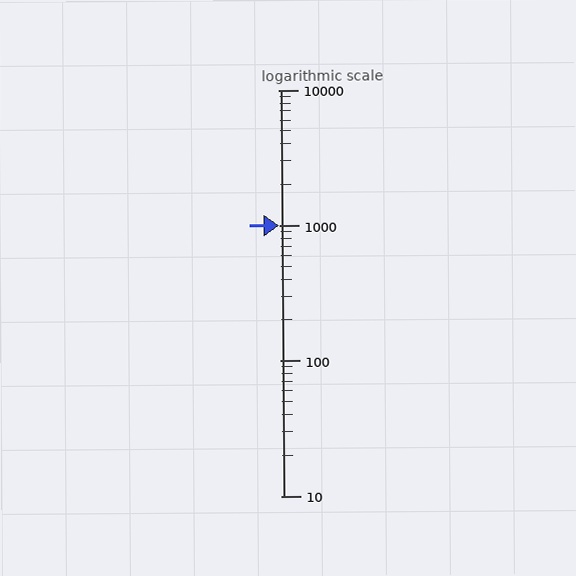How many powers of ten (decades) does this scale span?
The scale spans 3 decades, from 10 to 10000.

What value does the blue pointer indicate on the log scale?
The pointer indicates approximately 1000.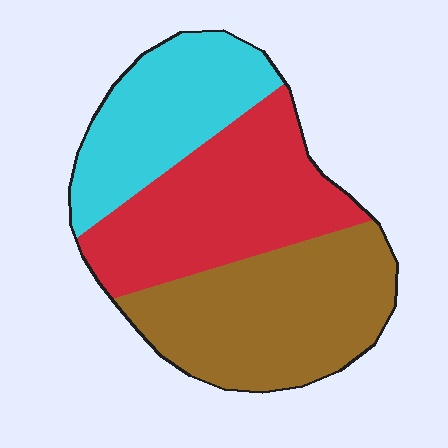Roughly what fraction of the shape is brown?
Brown covers about 40% of the shape.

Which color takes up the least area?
Cyan, at roughly 25%.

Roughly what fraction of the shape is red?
Red takes up between a quarter and a half of the shape.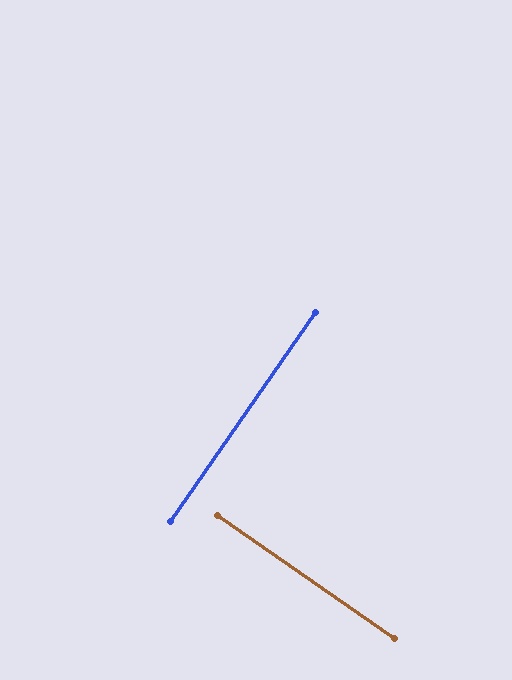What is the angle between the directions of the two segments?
Approximately 90 degrees.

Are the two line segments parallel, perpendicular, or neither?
Perpendicular — they meet at approximately 90°.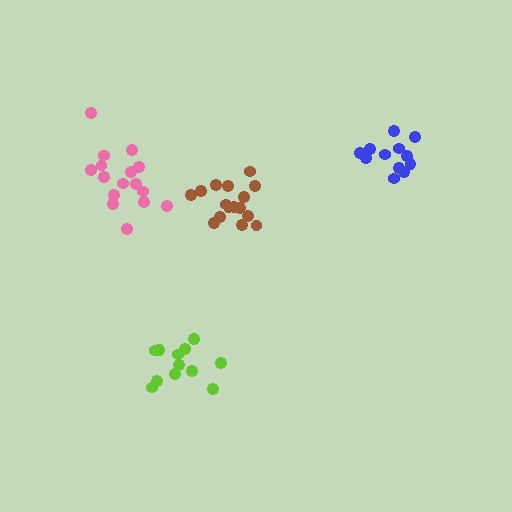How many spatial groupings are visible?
There are 4 spatial groupings.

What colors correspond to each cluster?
The clusters are colored: pink, blue, brown, lime.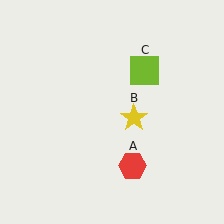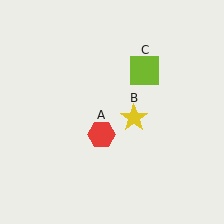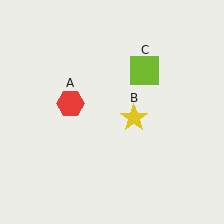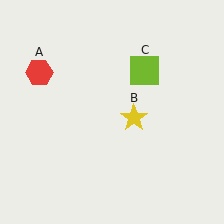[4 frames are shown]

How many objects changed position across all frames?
1 object changed position: red hexagon (object A).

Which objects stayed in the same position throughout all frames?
Yellow star (object B) and lime square (object C) remained stationary.